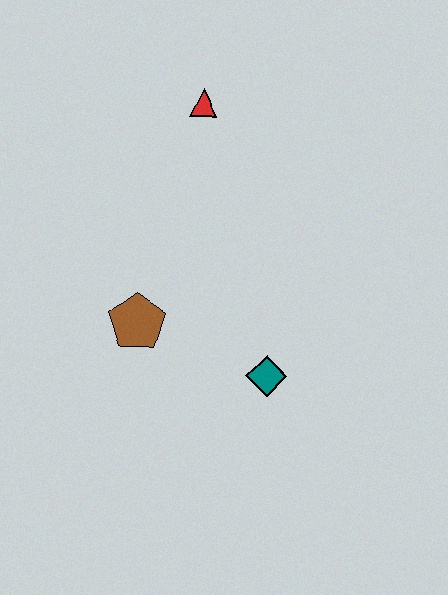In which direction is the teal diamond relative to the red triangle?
The teal diamond is below the red triangle.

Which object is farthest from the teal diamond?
The red triangle is farthest from the teal diamond.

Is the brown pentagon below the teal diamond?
No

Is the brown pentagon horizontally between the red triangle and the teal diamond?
No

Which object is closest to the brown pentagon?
The teal diamond is closest to the brown pentagon.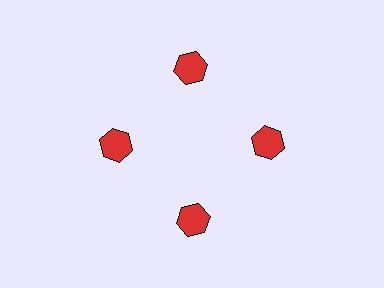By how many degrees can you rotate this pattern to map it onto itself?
The pattern maps onto itself every 90 degrees of rotation.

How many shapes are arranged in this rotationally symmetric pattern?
There are 4 shapes, arranged in 4 groups of 1.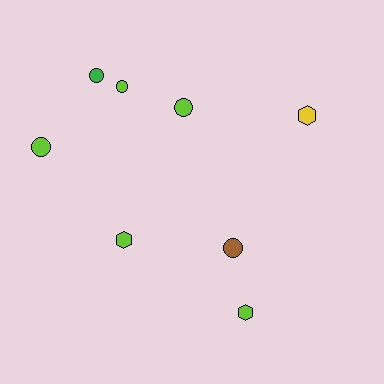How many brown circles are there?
There is 1 brown circle.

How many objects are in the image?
There are 8 objects.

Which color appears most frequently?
Lime, with 5 objects.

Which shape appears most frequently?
Circle, with 5 objects.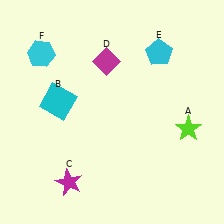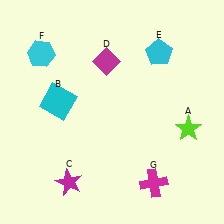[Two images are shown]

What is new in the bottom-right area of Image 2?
A magenta cross (G) was added in the bottom-right area of Image 2.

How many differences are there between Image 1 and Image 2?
There is 1 difference between the two images.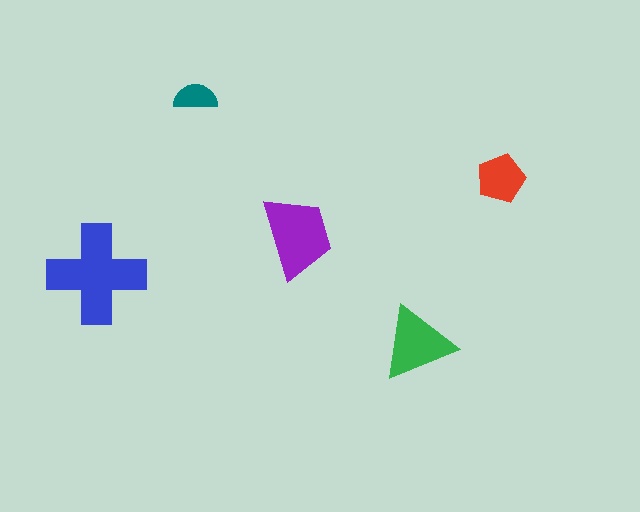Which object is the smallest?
The teal semicircle.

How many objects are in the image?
There are 5 objects in the image.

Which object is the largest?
The blue cross.